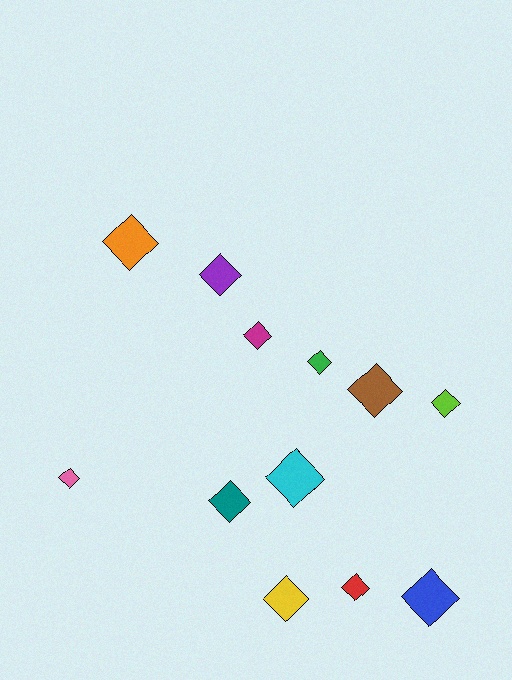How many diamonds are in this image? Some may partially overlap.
There are 12 diamonds.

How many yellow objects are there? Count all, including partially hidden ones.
There is 1 yellow object.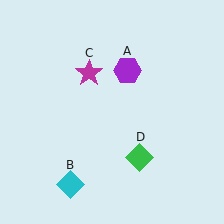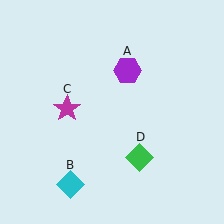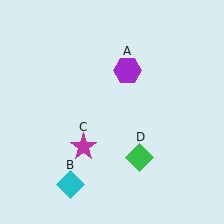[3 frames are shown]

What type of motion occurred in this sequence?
The magenta star (object C) rotated counterclockwise around the center of the scene.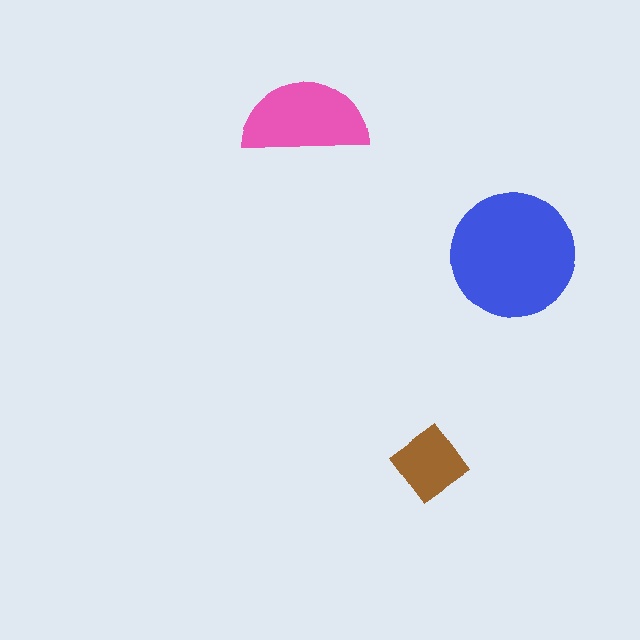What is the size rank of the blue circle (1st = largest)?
1st.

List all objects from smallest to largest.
The brown diamond, the pink semicircle, the blue circle.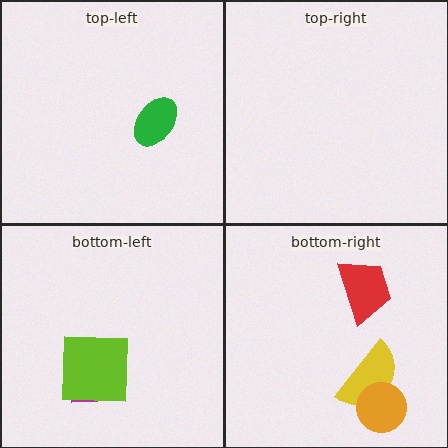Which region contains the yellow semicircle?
The bottom-right region.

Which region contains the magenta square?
The bottom-left region.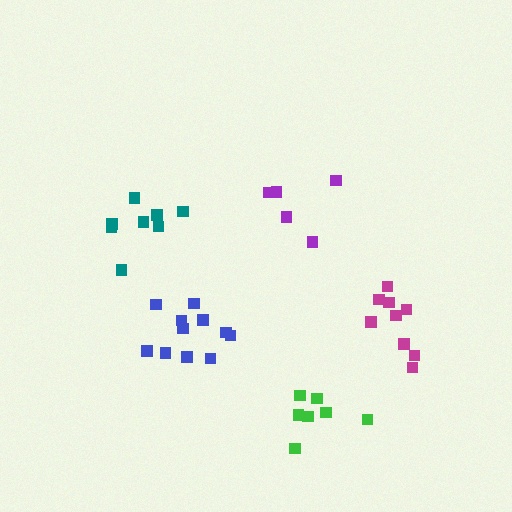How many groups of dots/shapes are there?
There are 5 groups.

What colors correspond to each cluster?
The clusters are colored: blue, purple, green, teal, magenta.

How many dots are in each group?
Group 1: 11 dots, Group 2: 5 dots, Group 3: 7 dots, Group 4: 8 dots, Group 5: 9 dots (40 total).